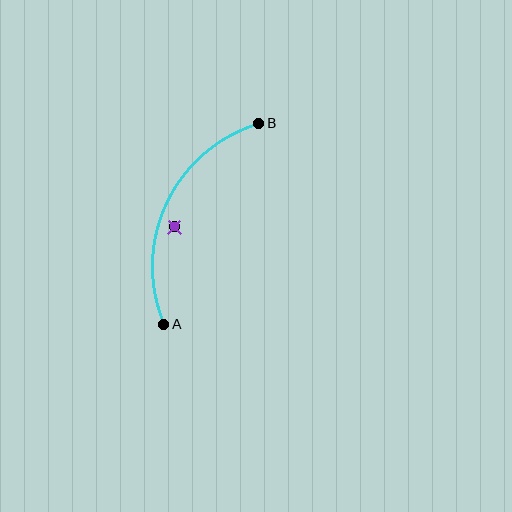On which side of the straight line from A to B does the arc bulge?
The arc bulges to the left of the straight line connecting A and B.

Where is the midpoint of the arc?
The arc midpoint is the point on the curve farthest from the straight line joining A and B. It sits to the left of that line.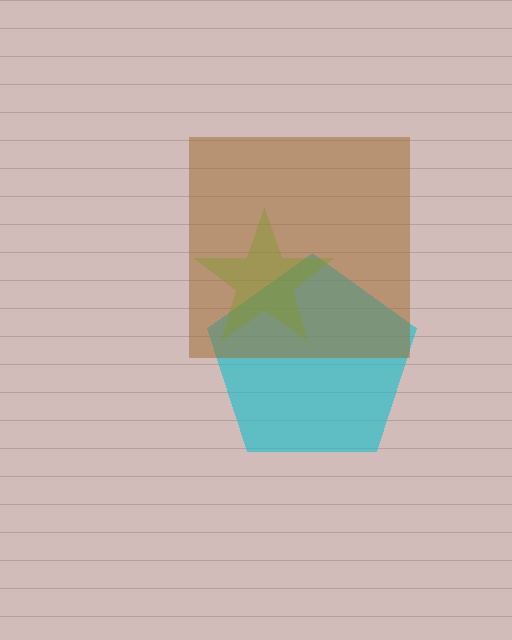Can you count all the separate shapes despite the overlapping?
Yes, there are 3 separate shapes.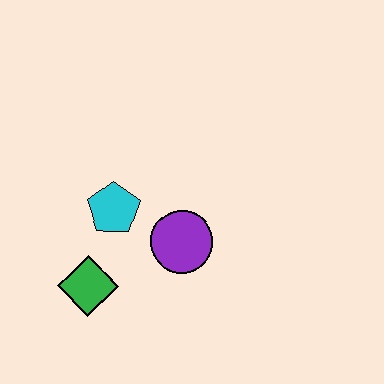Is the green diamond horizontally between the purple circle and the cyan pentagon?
No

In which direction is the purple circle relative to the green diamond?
The purple circle is to the right of the green diamond.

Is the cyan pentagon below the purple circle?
No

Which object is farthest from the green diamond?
The purple circle is farthest from the green diamond.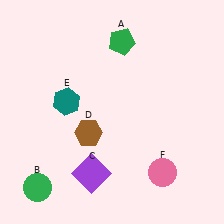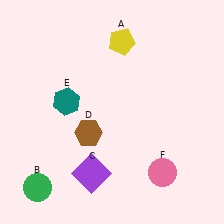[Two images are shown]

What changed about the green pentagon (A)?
In Image 1, A is green. In Image 2, it changed to yellow.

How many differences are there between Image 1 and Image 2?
There is 1 difference between the two images.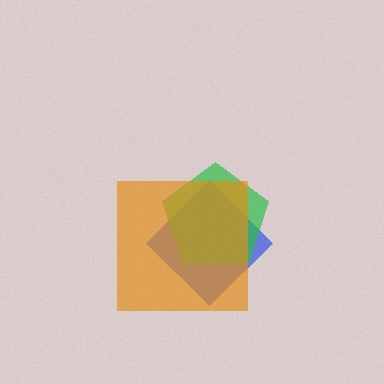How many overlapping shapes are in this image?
There are 3 overlapping shapes in the image.